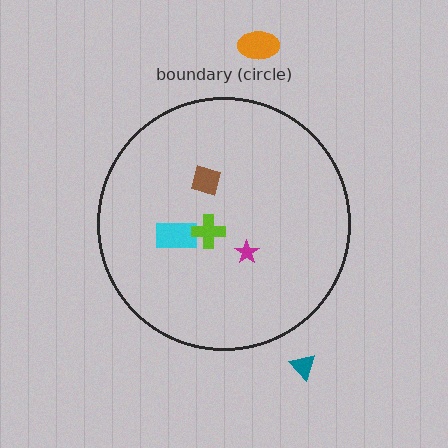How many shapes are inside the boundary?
4 inside, 2 outside.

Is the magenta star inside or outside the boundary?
Inside.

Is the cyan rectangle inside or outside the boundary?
Inside.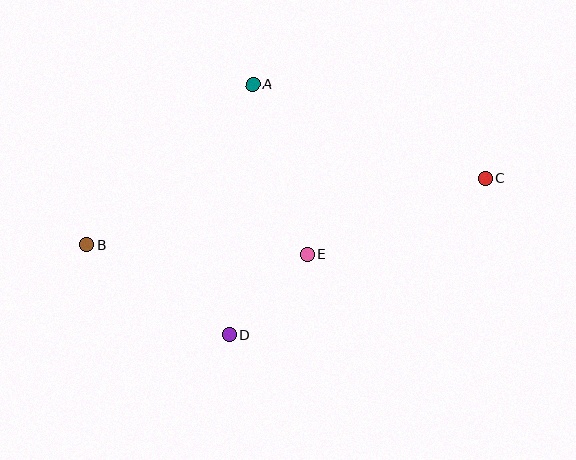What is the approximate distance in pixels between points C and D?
The distance between C and D is approximately 301 pixels.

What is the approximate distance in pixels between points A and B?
The distance between A and B is approximately 231 pixels.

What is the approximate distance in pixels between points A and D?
The distance between A and D is approximately 252 pixels.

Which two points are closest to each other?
Points D and E are closest to each other.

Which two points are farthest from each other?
Points B and C are farthest from each other.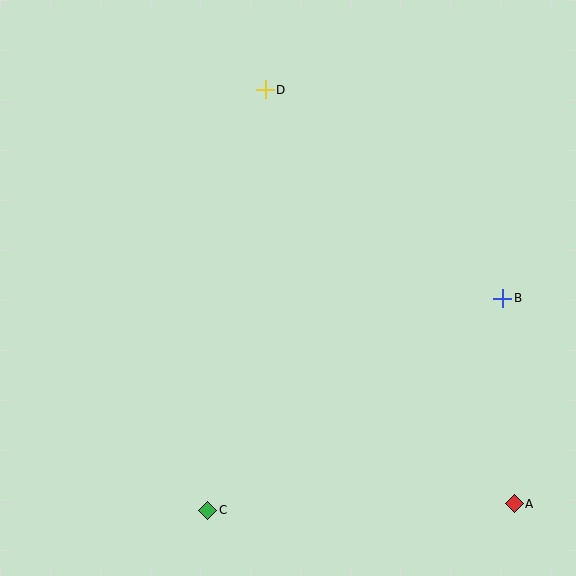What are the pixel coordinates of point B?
Point B is at (503, 298).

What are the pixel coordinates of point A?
Point A is at (514, 504).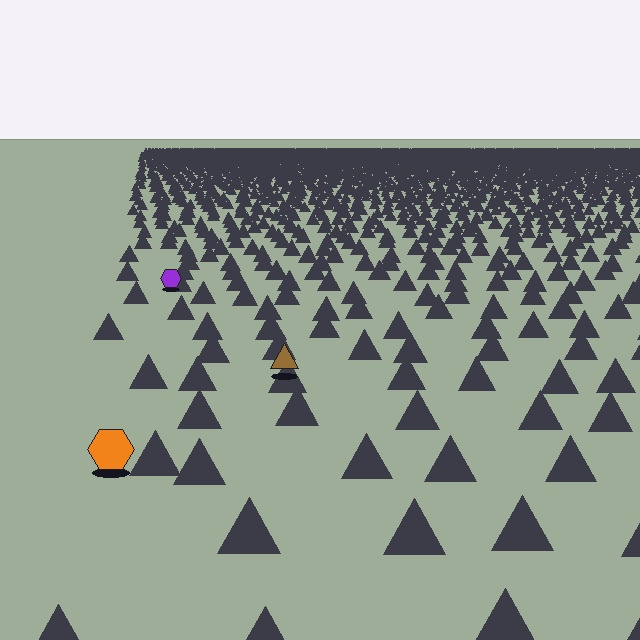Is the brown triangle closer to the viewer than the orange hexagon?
No. The orange hexagon is closer — you can tell from the texture gradient: the ground texture is coarser near it.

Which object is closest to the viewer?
The orange hexagon is closest. The texture marks near it are larger and more spread out.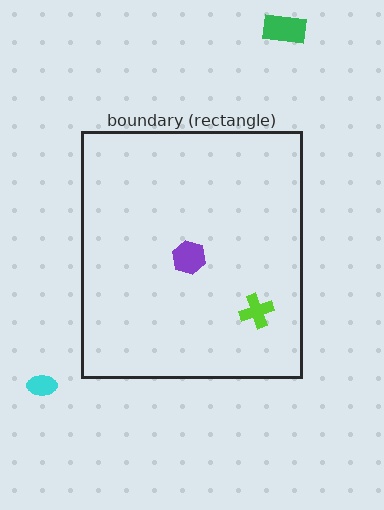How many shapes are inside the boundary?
2 inside, 2 outside.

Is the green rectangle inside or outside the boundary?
Outside.